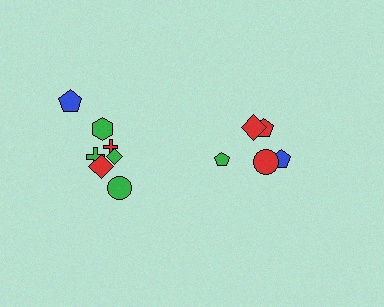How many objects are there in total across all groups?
There are 12 objects.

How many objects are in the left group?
There are 7 objects.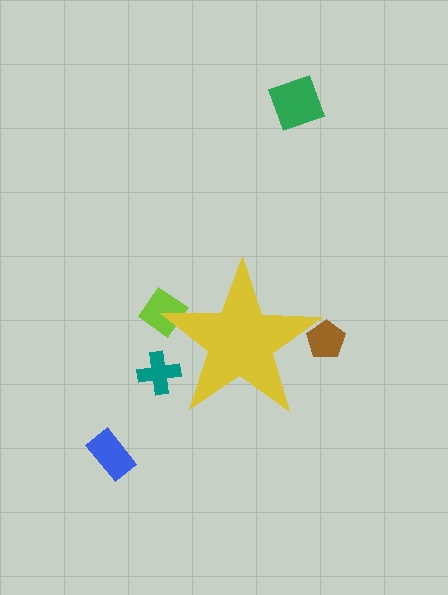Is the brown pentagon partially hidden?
Yes, the brown pentagon is partially hidden behind the yellow star.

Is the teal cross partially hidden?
Yes, the teal cross is partially hidden behind the yellow star.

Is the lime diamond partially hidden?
Yes, the lime diamond is partially hidden behind the yellow star.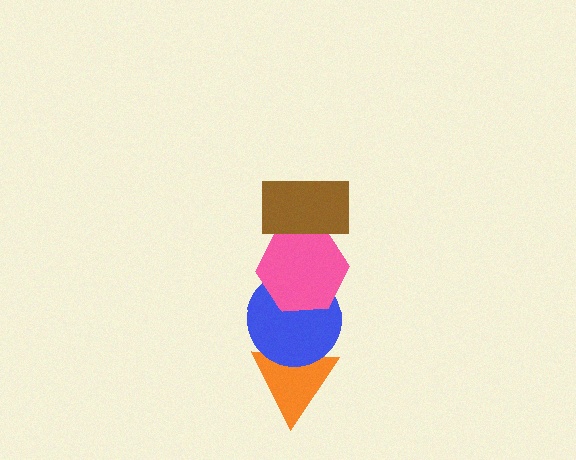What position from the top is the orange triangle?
The orange triangle is 4th from the top.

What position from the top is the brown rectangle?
The brown rectangle is 1st from the top.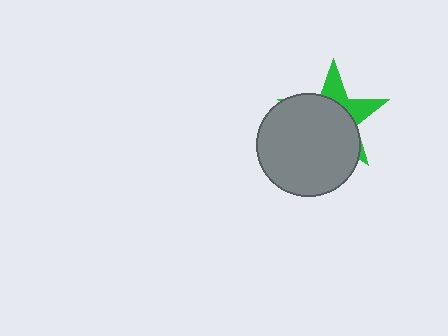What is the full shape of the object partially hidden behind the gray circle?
The partially hidden object is a green star.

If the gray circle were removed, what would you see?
You would see the complete green star.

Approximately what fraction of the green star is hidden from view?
Roughly 68% of the green star is hidden behind the gray circle.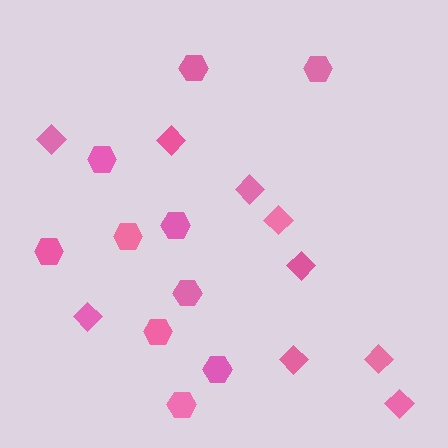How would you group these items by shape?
There are 2 groups: one group of hexagons (10) and one group of diamonds (9).